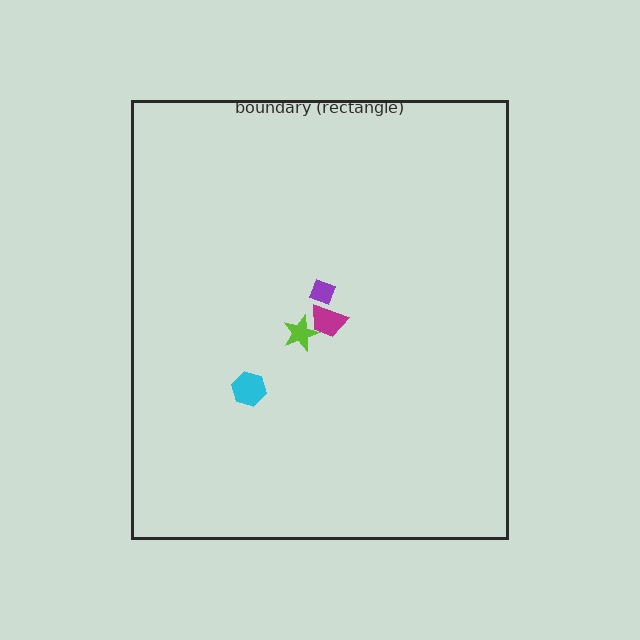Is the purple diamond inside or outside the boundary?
Inside.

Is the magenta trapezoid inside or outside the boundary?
Inside.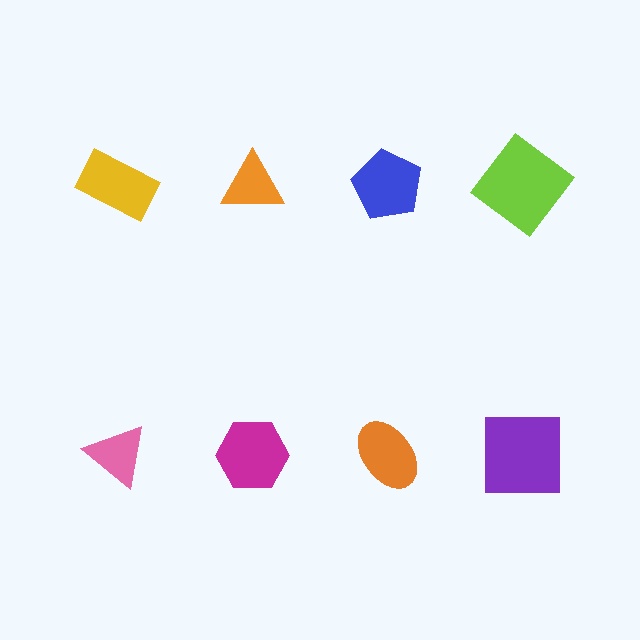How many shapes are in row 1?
4 shapes.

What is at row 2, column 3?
An orange ellipse.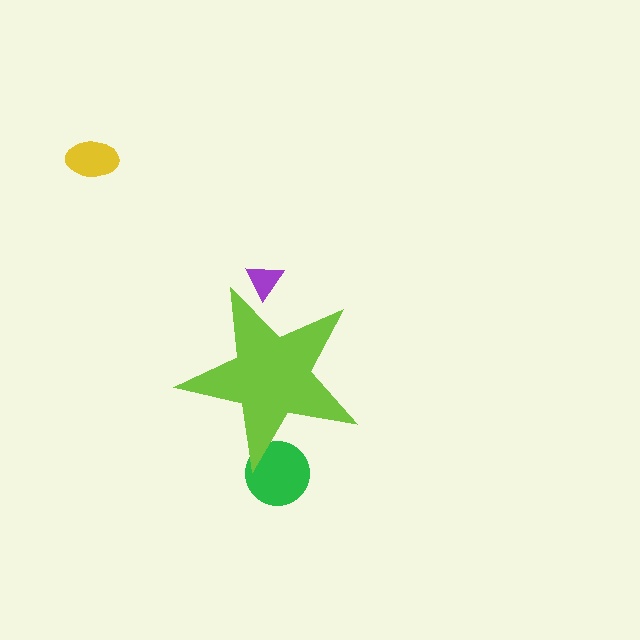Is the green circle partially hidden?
Yes, the green circle is partially hidden behind the lime star.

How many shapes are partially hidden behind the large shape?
2 shapes are partially hidden.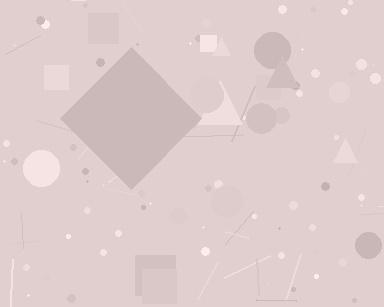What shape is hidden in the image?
A diamond is hidden in the image.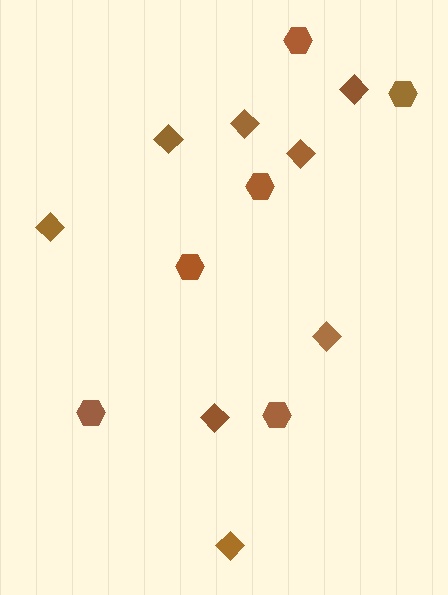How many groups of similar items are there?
There are 2 groups: one group of hexagons (6) and one group of diamonds (8).